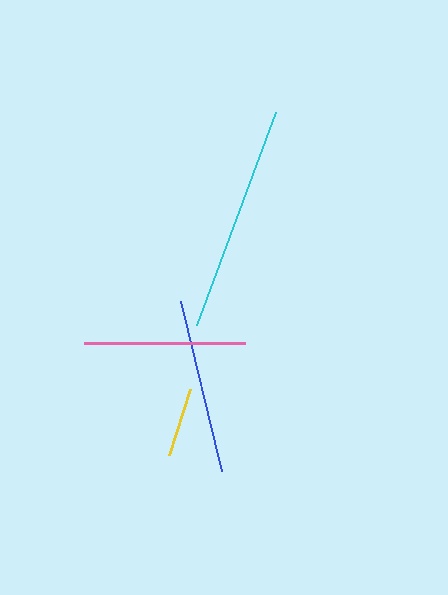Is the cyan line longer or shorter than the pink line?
The cyan line is longer than the pink line.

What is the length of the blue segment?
The blue segment is approximately 175 pixels long.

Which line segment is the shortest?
The yellow line is the shortest at approximately 69 pixels.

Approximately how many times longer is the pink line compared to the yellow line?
The pink line is approximately 2.3 times the length of the yellow line.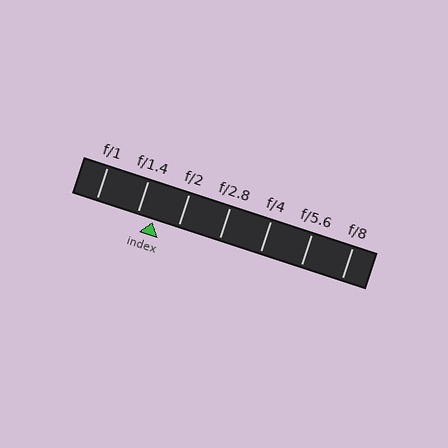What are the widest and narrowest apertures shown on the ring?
The widest aperture shown is f/1 and the narrowest is f/8.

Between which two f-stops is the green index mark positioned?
The index mark is between f/1.4 and f/2.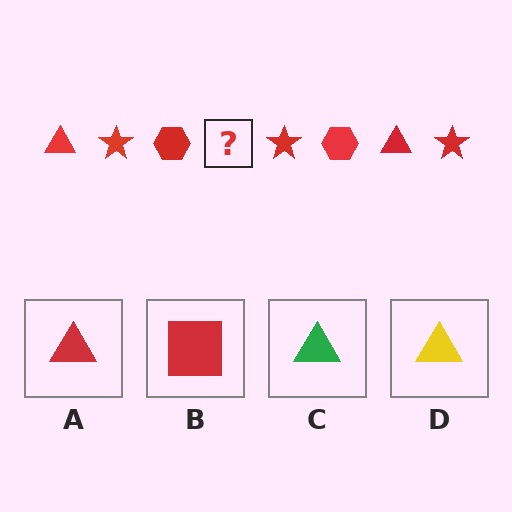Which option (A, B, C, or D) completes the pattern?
A.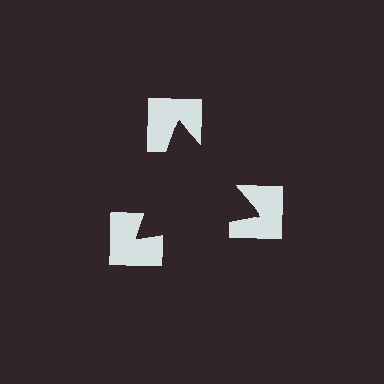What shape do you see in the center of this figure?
An illusory triangle — its edges are inferred from the aligned wedge cuts in the notched squares, not physically drawn.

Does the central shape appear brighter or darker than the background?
It typically appears slightly darker than the background, even though no actual brightness change is drawn.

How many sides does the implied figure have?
3 sides.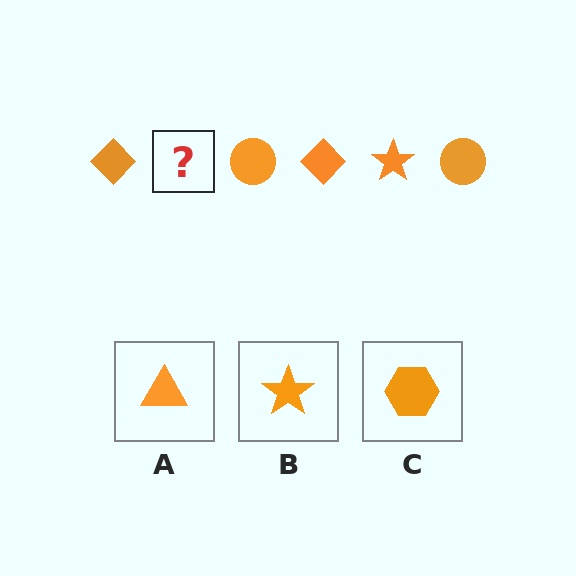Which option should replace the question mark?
Option B.